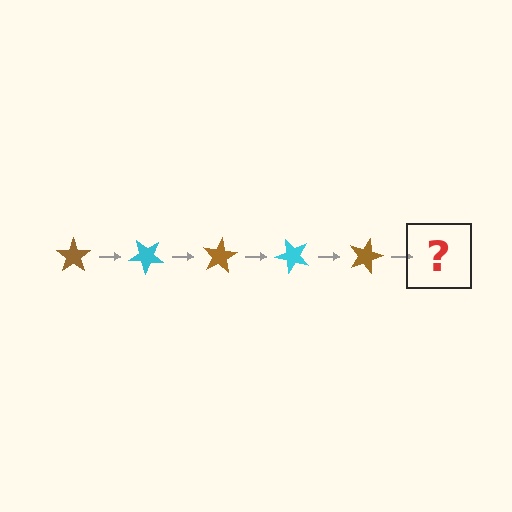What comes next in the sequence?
The next element should be a cyan star, rotated 200 degrees from the start.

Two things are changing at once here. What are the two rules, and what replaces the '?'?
The two rules are that it rotates 40 degrees each step and the color cycles through brown and cyan. The '?' should be a cyan star, rotated 200 degrees from the start.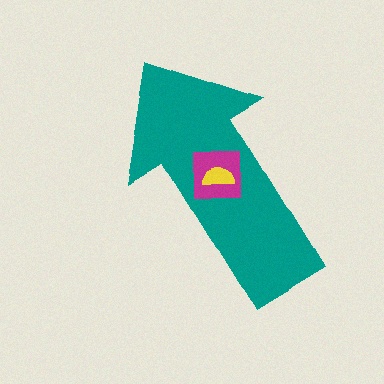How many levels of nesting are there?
3.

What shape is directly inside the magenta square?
The yellow semicircle.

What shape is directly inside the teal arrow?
The magenta square.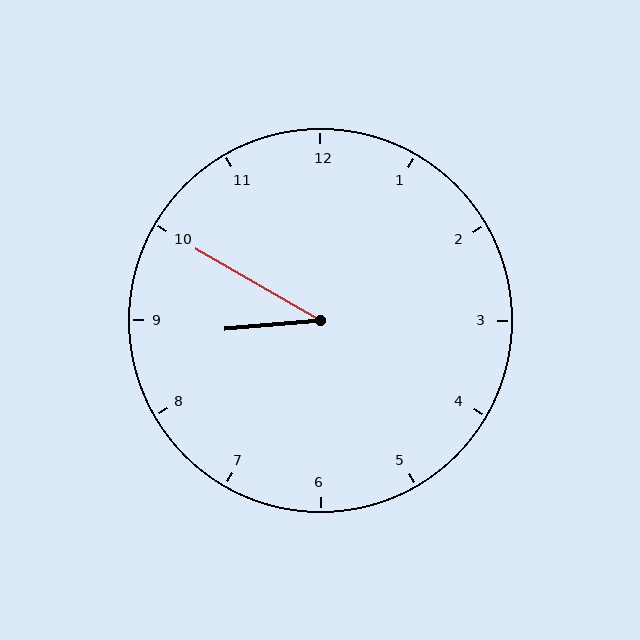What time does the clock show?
8:50.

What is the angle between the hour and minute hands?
Approximately 35 degrees.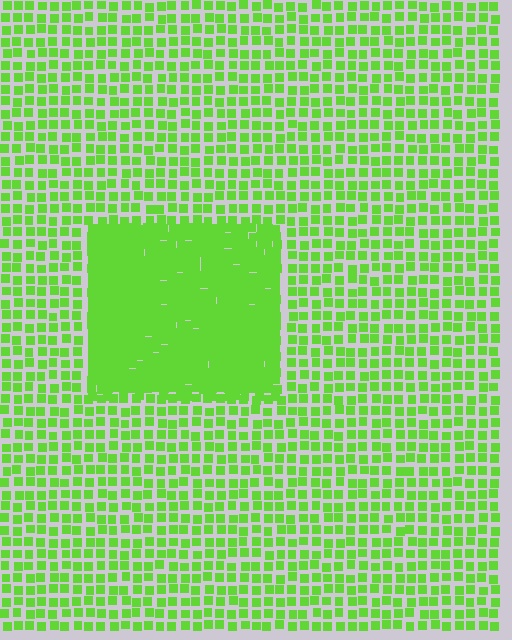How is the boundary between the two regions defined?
The boundary is defined by a change in element density (approximately 2.2x ratio). All elements are the same color, size, and shape.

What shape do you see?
I see a rectangle.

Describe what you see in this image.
The image contains small lime elements arranged at two different densities. A rectangle-shaped region is visible where the elements are more densely packed than the surrounding area.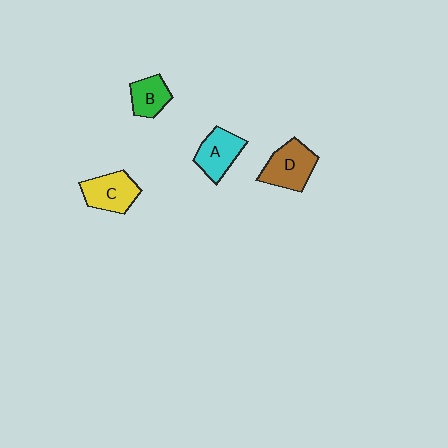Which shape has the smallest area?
Shape B (green).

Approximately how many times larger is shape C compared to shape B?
Approximately 1.3 times.